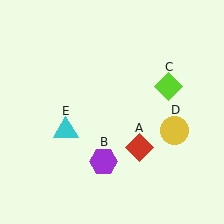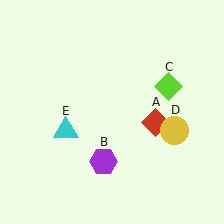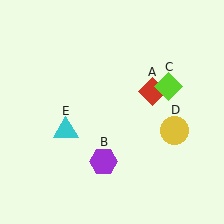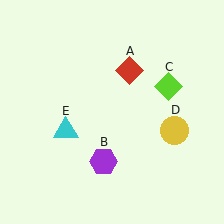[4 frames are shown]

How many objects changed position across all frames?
1 object changed position: red diamond (object A).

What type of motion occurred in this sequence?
The red diamond (object A) rotated counterclockwise around the center of the scene.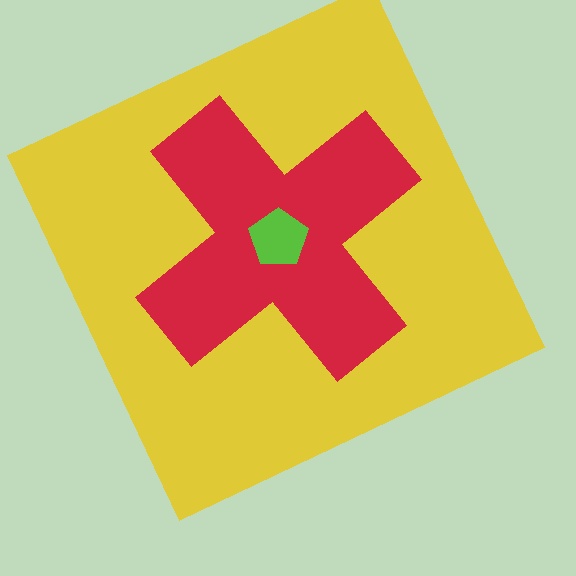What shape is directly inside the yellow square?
The red cross.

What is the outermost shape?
The yellow square.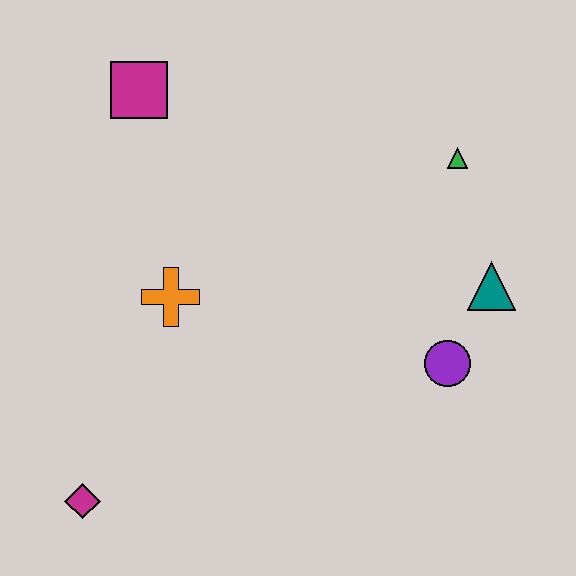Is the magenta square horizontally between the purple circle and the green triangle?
No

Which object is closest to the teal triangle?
The purple circle is closest to the teal triangle.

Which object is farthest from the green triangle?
The magenta diamond is farthest from the green triangle.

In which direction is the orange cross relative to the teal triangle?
The orange cross is to the left of the teal triangle.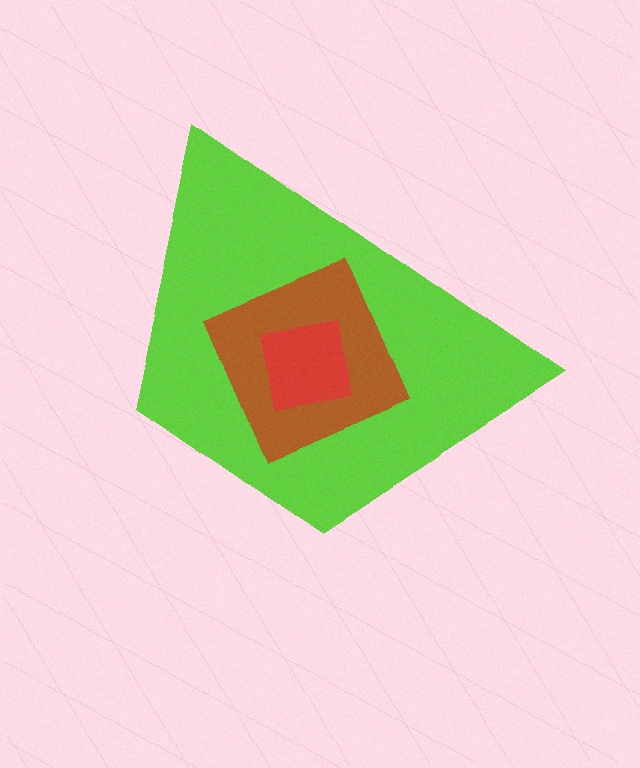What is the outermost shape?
The lime trapezoid.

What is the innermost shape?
The red square.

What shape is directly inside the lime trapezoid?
The brown square.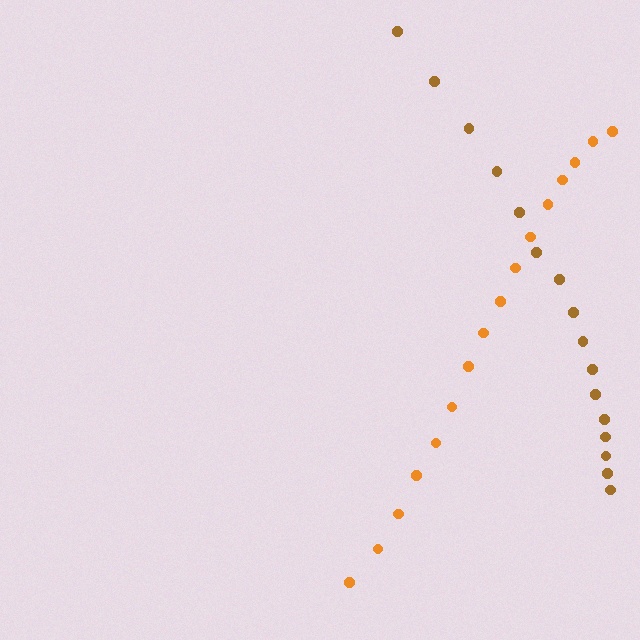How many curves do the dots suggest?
There are 2 distinct paths.